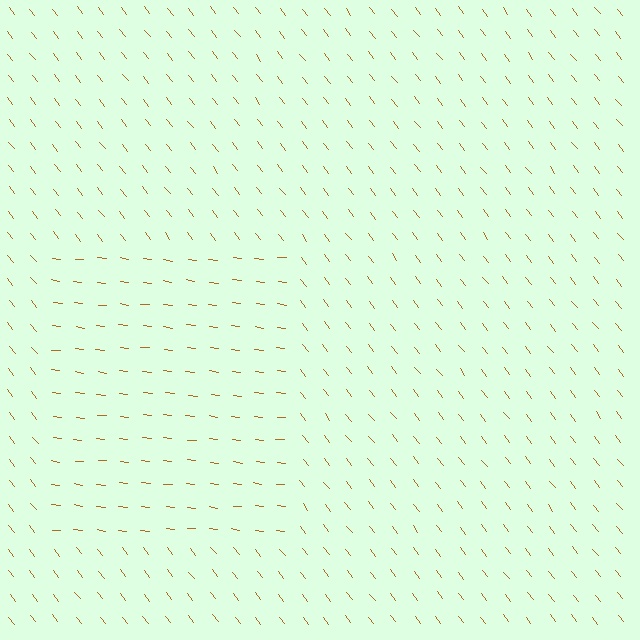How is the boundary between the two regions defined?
The boundary is defined purely by a change in line orientation (approximately 45 degrees difference). All lines are the same color and thickness.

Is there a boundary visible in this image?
Yes, there is a texture boundary formed by a change in line orientation.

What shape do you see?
I see a rectangle.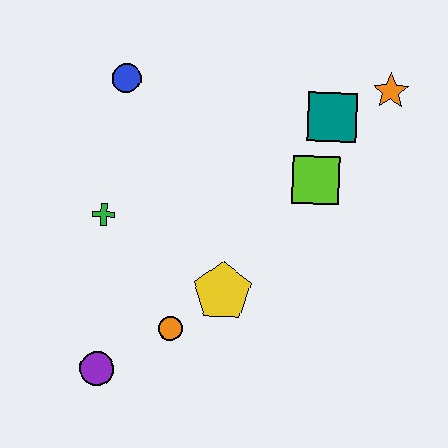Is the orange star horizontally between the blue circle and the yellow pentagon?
No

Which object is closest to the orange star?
The teal square is closest to the orange star.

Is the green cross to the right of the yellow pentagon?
No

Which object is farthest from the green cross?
The orange star is farthest from the green cross.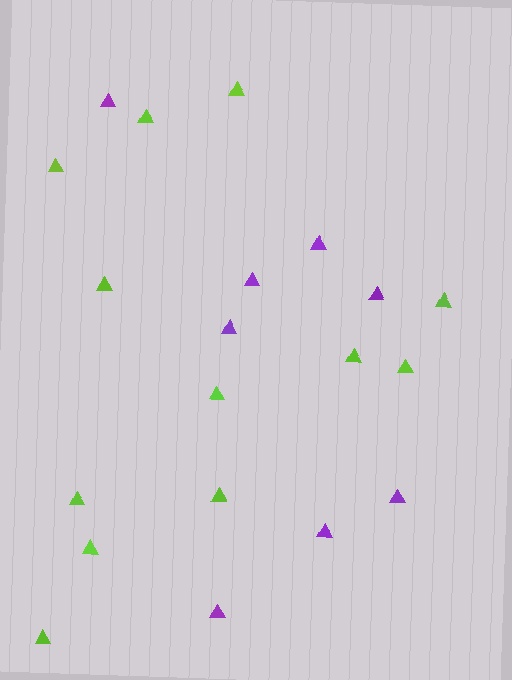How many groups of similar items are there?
There are 2 groups: one group of purple triangles (8) and one group of lime triangles (12).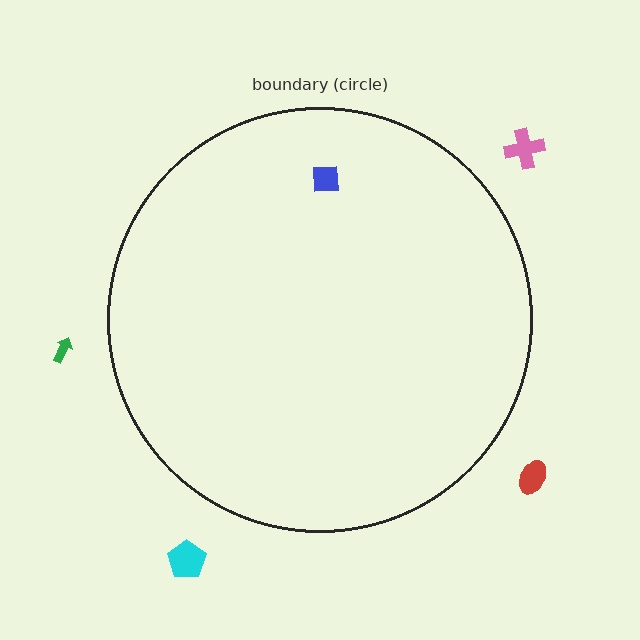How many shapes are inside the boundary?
1 inside, 4 outside.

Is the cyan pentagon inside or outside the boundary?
Outside.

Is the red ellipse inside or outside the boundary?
Outside.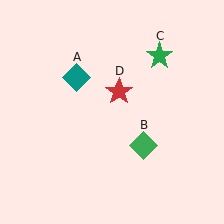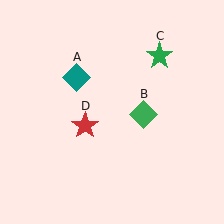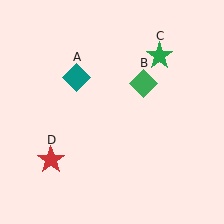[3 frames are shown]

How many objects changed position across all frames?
2 objects changed position: green diamond (object B), red star (object D).